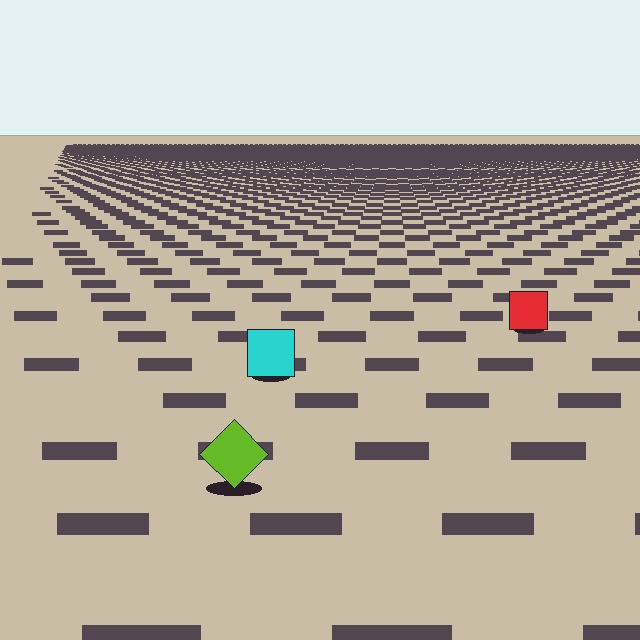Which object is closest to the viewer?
The lime diamond is closest. The texture marks near it are larger and more spread out.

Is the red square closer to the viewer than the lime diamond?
No. The lime diamond is closer — you can tell from the texture gradient: the ground texture is coarser near it.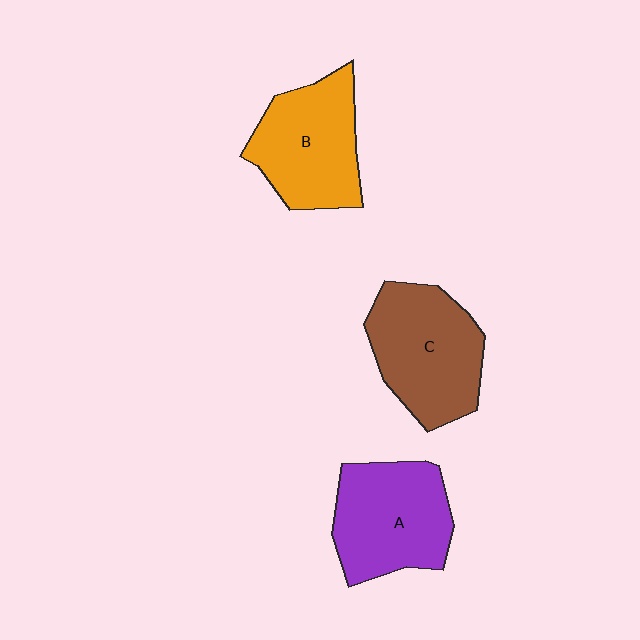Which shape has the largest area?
Shape C (brown).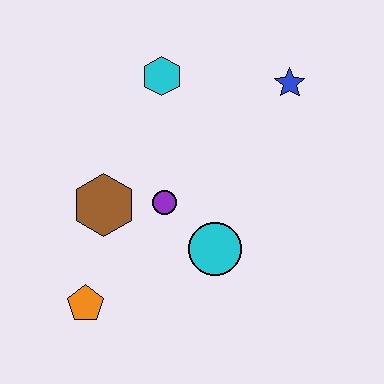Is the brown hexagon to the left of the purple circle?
Yes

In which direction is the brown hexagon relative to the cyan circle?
The brown hexagon is to the left of the cyan circle.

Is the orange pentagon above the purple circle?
No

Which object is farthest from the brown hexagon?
The blue star is farthest from the brown hexagon.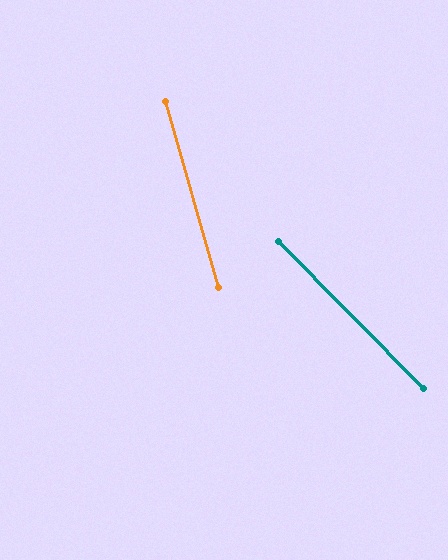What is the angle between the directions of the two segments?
Approximately 29 degrees.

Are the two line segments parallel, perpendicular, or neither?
Neither parallel nor perpendicular — they differ by about 29°.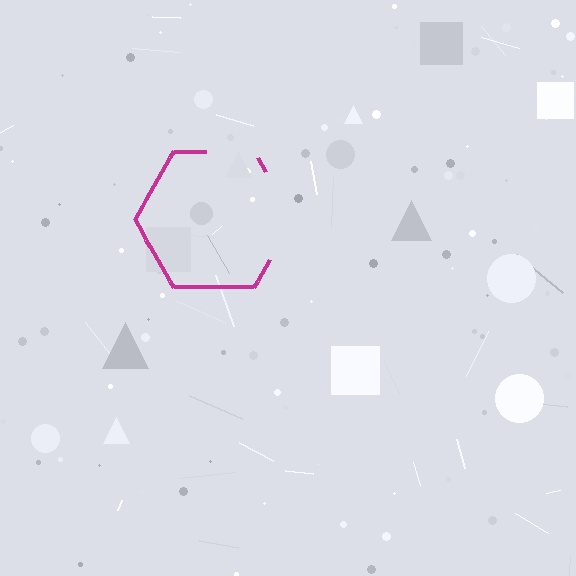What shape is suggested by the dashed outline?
The dashed outline suggests a hexagon.